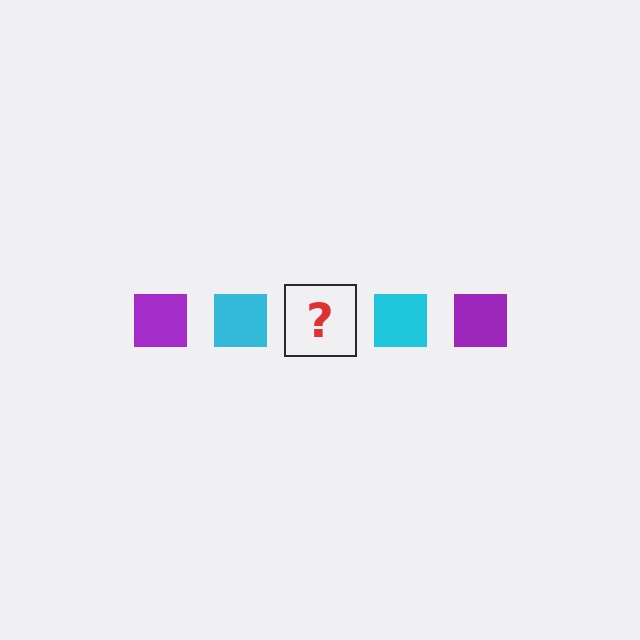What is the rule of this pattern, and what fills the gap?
The rule is that the pattern cycles through purple, cyan squares. The gap should be filled with a purple square.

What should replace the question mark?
The question mark should be replaced with a purple square.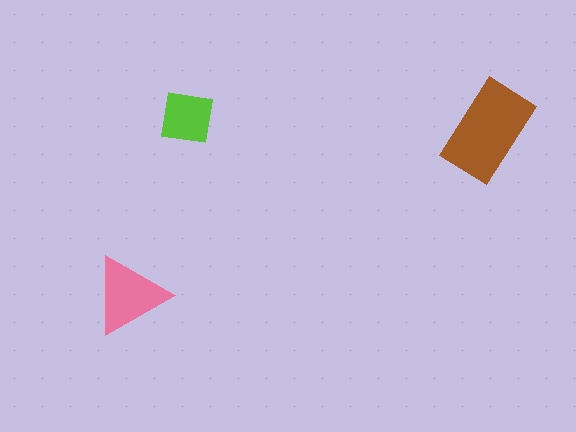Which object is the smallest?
The lime square.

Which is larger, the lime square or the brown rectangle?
The brown rectangle.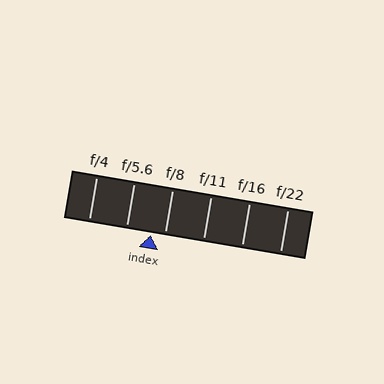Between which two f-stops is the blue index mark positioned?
The index mark is between f/5.6 and f/8.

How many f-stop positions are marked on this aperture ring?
There are 6 f-stop positions marked.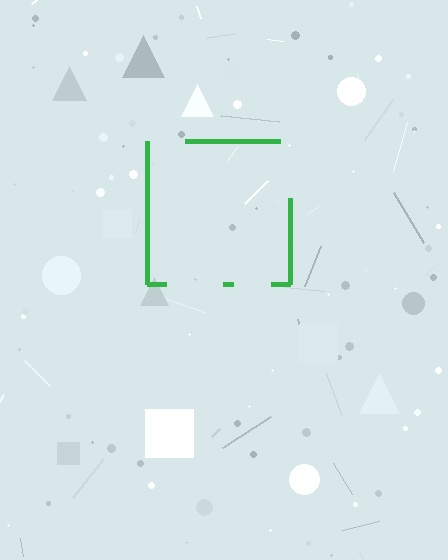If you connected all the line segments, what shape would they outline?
They would outline a square.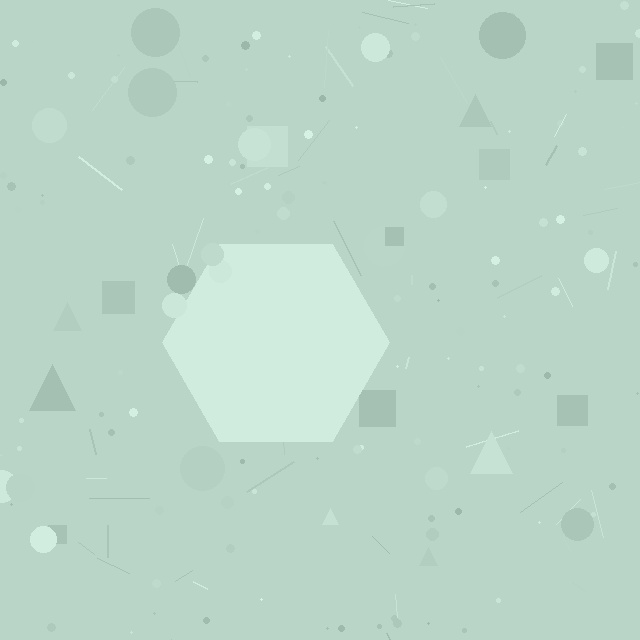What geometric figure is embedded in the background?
A hexagon is embedded in the background.